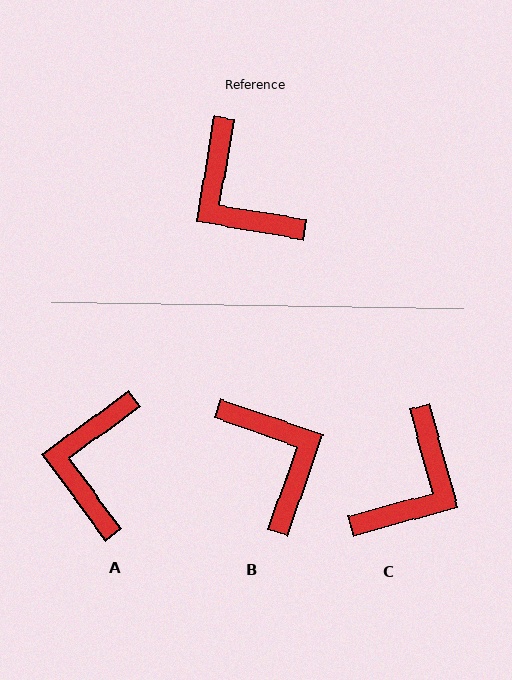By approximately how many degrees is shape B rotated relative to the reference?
Approximately 170 degrees counter-clockwise.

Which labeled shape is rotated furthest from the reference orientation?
B, about 170 degrees away.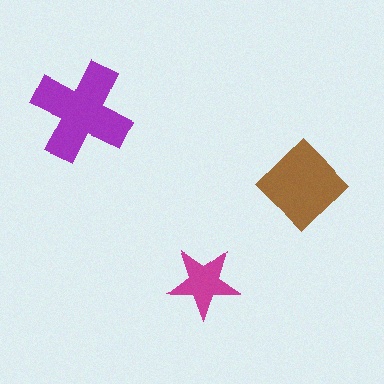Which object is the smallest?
The magenta star.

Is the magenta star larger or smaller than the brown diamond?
Smaller.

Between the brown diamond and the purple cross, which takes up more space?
The purple cross.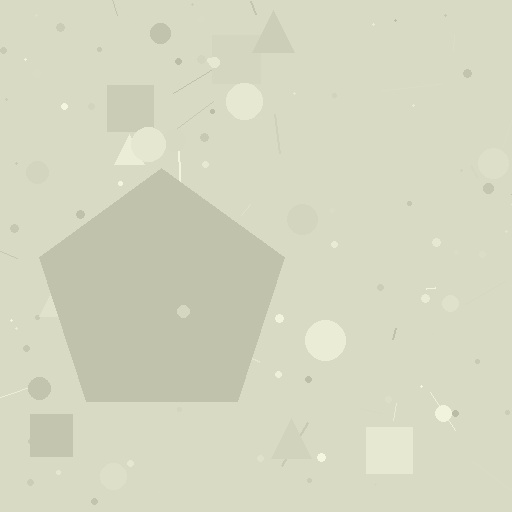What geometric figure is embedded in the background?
A pentagon is embedded in the background.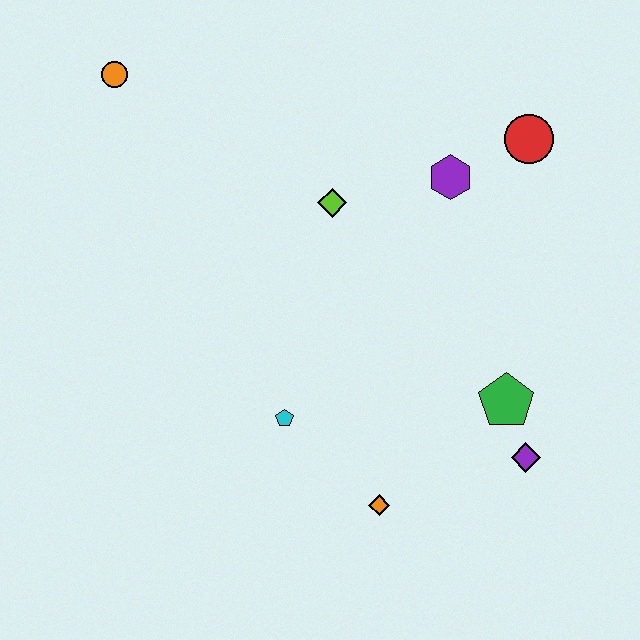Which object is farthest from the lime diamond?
The purple diamond is farthest from the lime diamond.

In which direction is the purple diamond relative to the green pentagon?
The purple diamond is below the green pentagon.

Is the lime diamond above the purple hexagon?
No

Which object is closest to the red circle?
The purple hexagon is closest to the red circle.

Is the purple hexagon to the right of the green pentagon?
No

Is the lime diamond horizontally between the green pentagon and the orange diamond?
No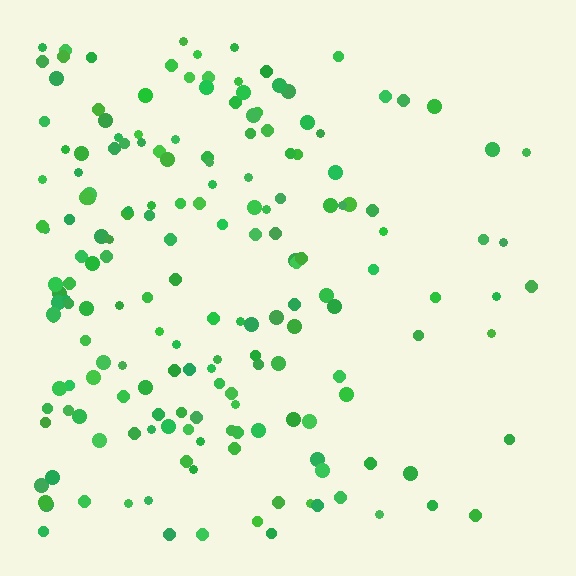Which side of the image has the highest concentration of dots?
The left.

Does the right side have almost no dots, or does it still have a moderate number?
Still a moderate number, just noticeably fewer than the left.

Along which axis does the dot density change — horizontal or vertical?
Horizontal.